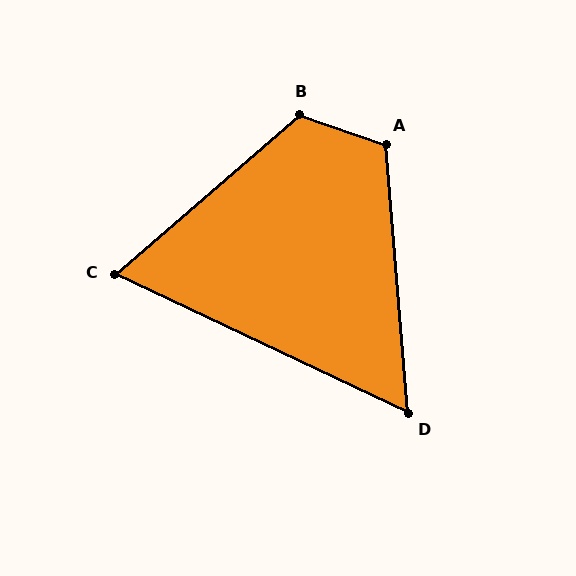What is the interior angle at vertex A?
Approximately 114 degrees (obtuse).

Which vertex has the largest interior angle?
B, at approximately 120 degrees.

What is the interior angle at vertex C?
Approximately 66 degrees (acute).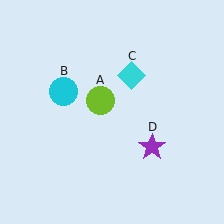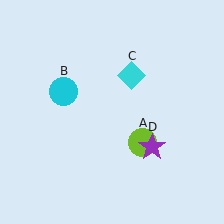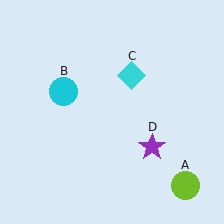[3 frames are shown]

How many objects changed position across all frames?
1 object changed position: lime circle (object A).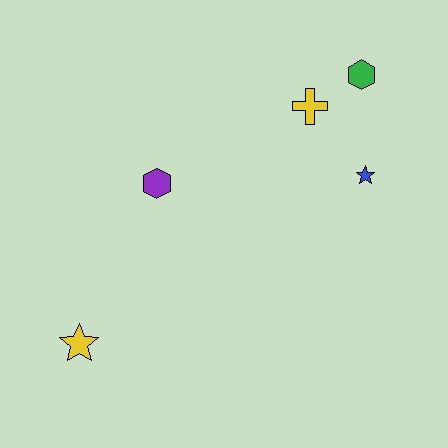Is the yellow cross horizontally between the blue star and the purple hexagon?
Yes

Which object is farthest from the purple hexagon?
The green hexagon is farthest from the purple hexagon.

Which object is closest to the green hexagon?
The yellow cross is closest to the green hexagon.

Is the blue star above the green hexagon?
No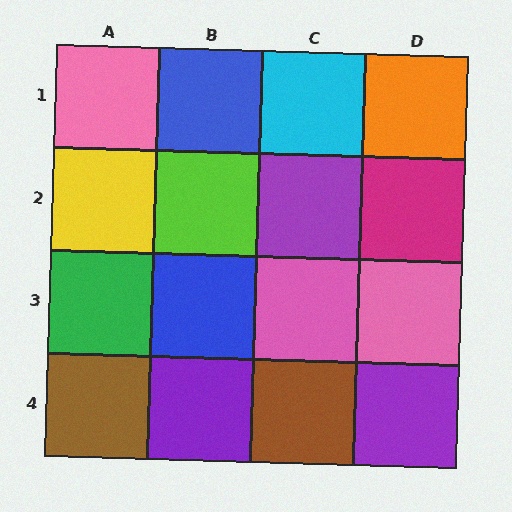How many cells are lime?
1 cell is lime.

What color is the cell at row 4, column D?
Purple.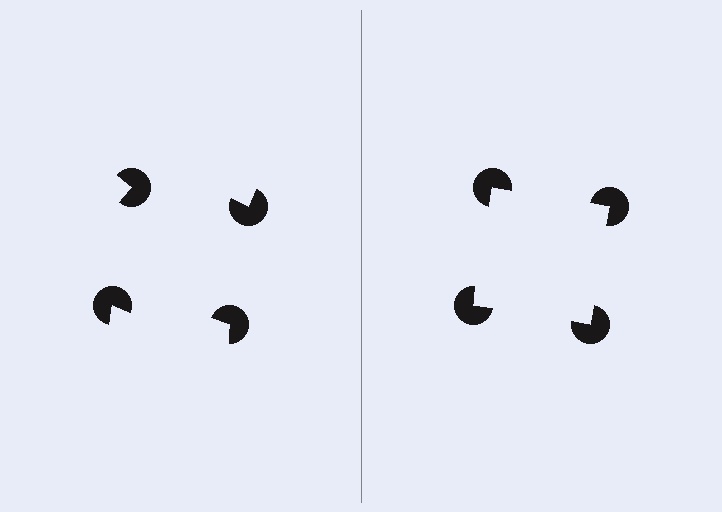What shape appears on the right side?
An illusory square.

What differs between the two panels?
The pac-man discs are positioned identically on both sides; only the wedge orientations differ. On the right they align to a square; on the left they are misaligned.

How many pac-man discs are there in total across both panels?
8 — 4 on each side.